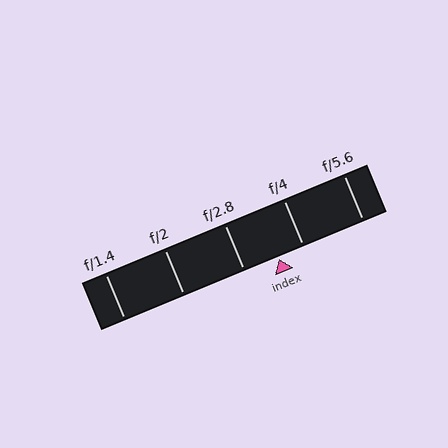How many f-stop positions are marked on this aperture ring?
There are 5 f-stop positions marked.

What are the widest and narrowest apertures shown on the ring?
The widest aperture shown is f/1.4 and the narrowest is f/5.6.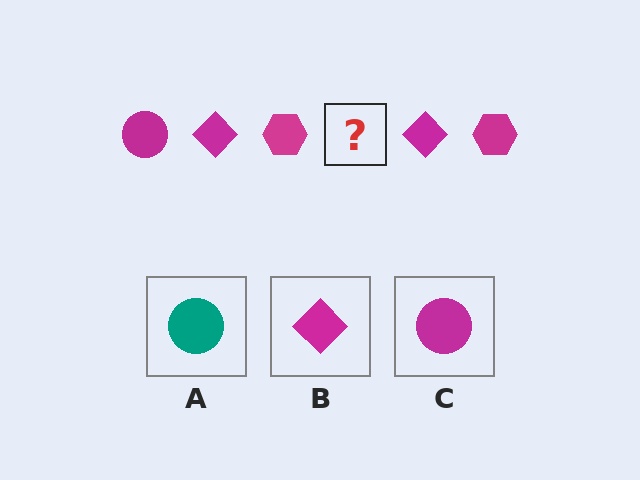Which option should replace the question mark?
Option C.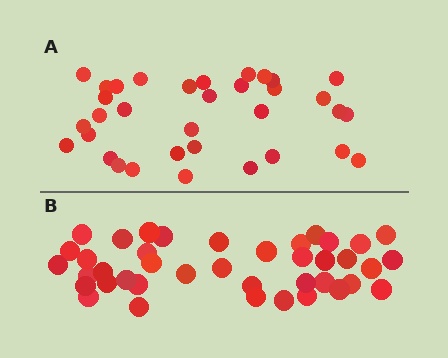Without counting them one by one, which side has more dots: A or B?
Region B (the bottom region) has more dots.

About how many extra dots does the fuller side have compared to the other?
Region B has about 6 more dots than region A.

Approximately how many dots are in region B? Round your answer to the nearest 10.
About 40 dots.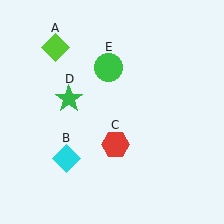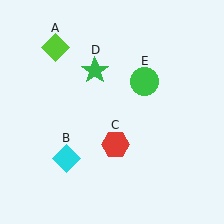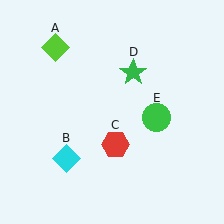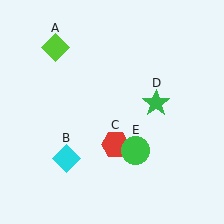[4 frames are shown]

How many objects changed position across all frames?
2 objects changed position: green star (object D), green circle (object E).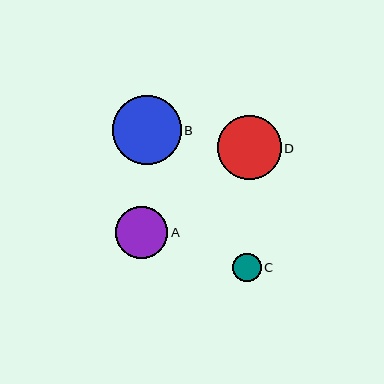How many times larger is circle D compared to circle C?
Circle D is approximately 2.2 times the size of circle C.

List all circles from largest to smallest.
From largest to smallest: B, D, A, C.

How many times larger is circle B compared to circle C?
Circle B is approximately 2.4 times the size of circle C.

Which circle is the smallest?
Circle C is the smallest with a size of approximately 28 pixels.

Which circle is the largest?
Circle B is the largest with a size of approximately 69 pixels.